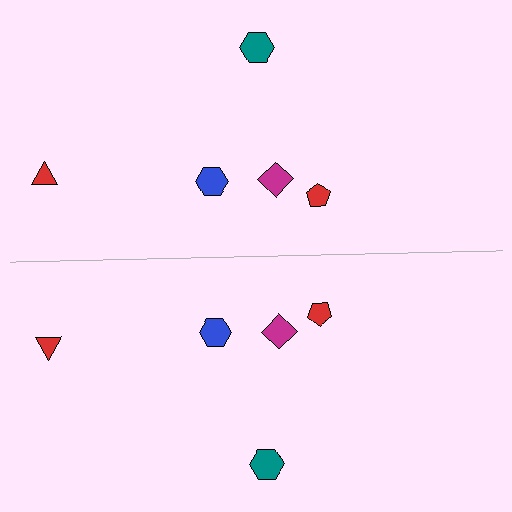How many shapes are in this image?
There are 10 shapes in this image.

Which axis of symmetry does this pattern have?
The pattern has a horizontal axis of symmetry running through the center of the image.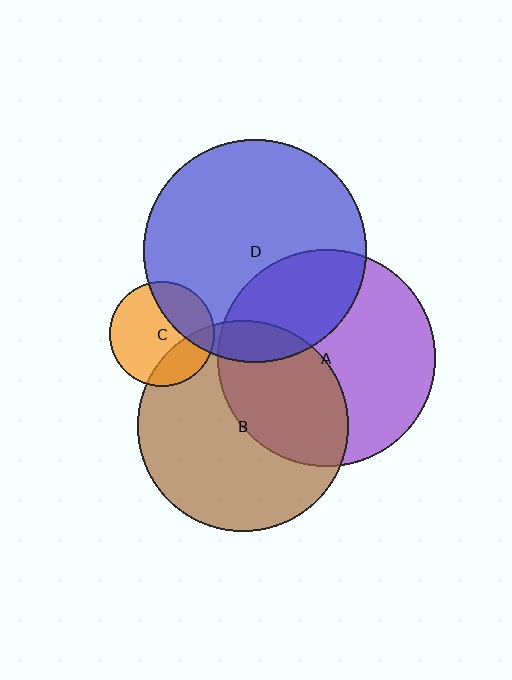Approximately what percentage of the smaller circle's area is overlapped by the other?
Approximately 40%.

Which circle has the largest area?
Circle D (blue).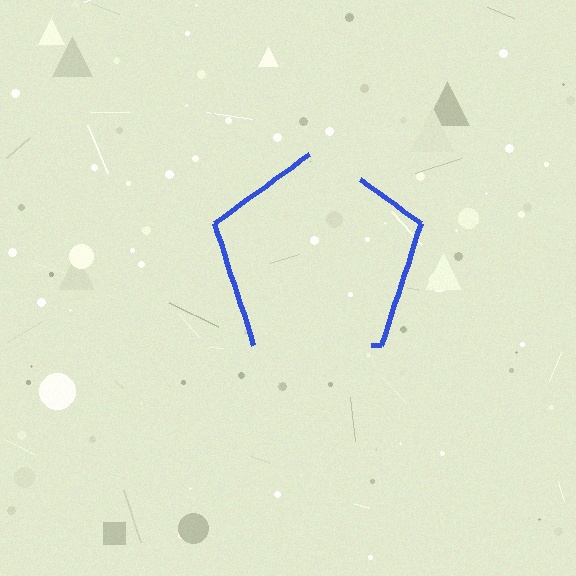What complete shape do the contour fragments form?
The contour fragments form a pentagon.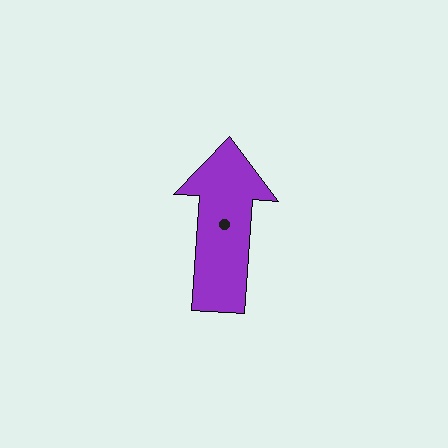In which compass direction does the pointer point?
North.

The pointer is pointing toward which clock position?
Roughly 12 o'clock.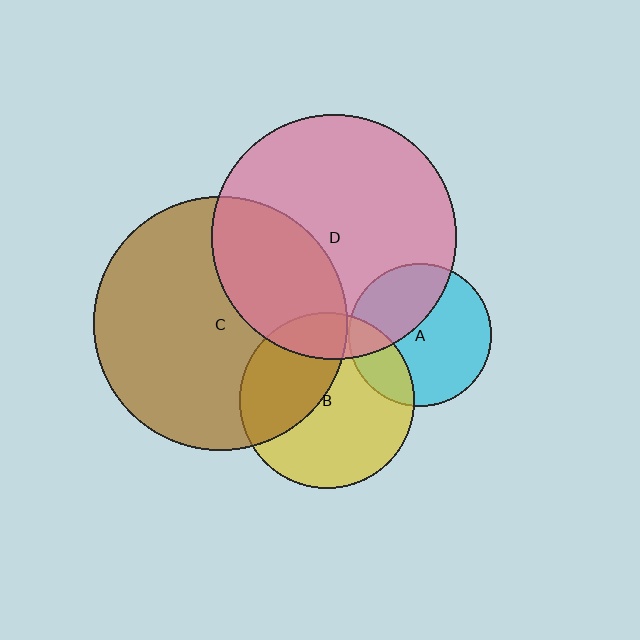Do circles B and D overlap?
Yes.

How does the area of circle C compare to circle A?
Approximately 3.2 times.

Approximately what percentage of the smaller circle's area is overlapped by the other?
Approximately 15%.